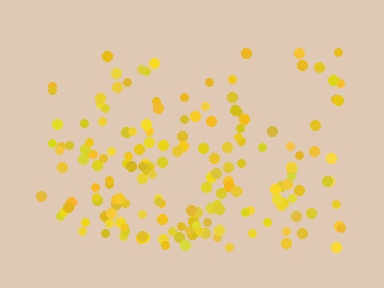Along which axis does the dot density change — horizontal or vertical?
Vertical.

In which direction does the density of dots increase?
From top to bottom, with the bottom side densest.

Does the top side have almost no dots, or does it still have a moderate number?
Still a moderate number, just noticeably fewer than the bottom.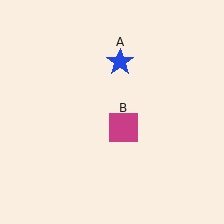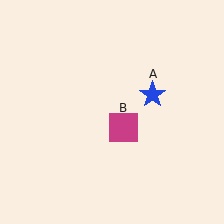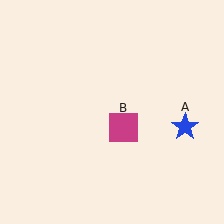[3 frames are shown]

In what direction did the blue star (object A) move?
The blue star (object A) moved down and to the right.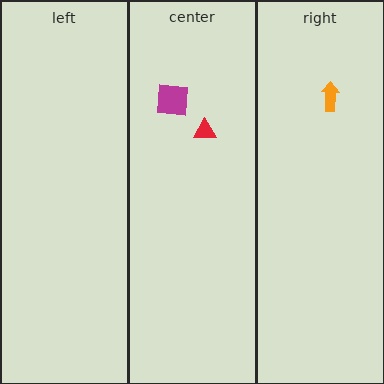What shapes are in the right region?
The orange arrow.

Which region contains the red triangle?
The center region.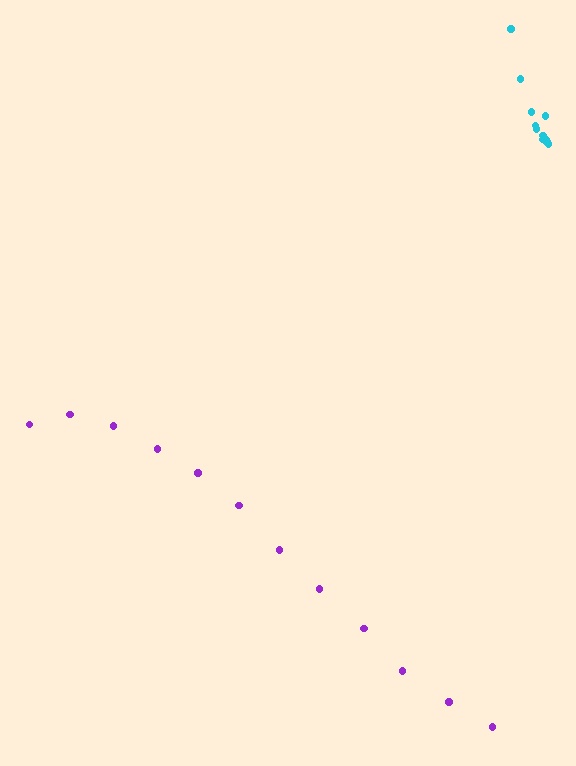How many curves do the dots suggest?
There are 2 distinct paths.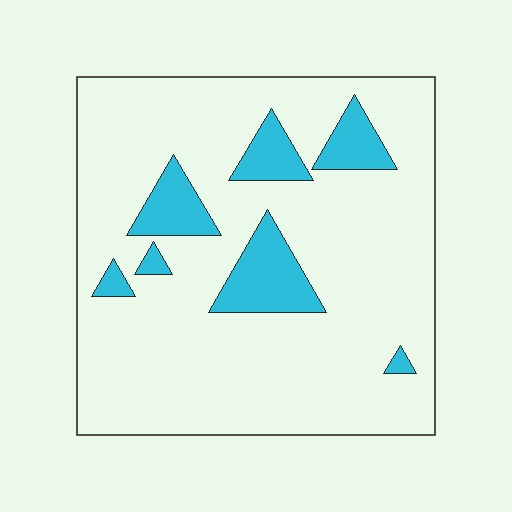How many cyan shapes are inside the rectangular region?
7.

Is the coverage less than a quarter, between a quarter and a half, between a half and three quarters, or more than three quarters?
Less than a quarter.